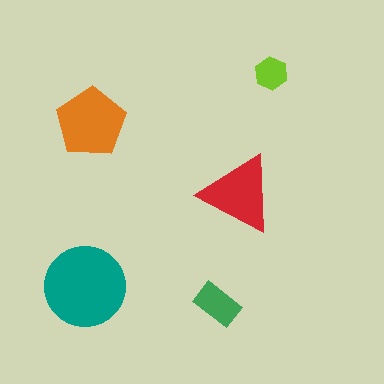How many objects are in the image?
There are 5 objects in the image.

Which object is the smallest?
The lime hexagon.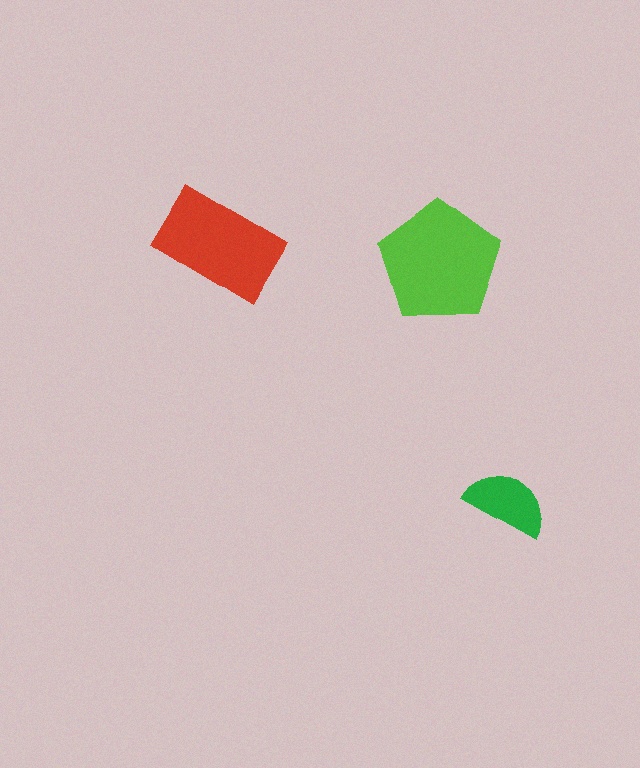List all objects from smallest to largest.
The green semicircle, the red rectangle, the lime pentagon.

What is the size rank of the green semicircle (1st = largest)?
3rd.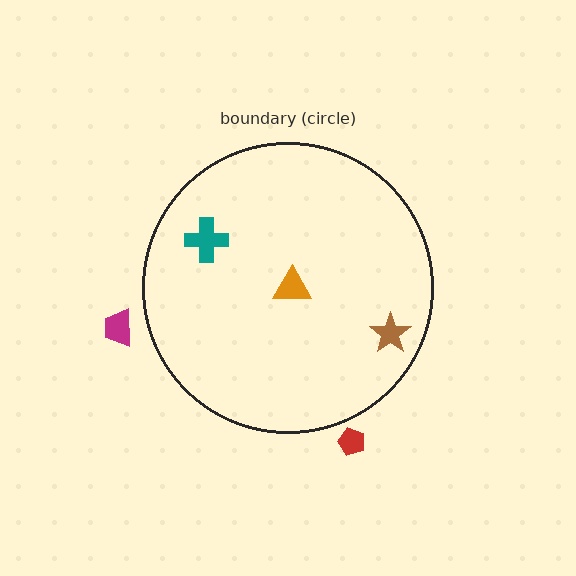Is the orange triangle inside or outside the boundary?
Inside.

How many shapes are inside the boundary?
3 inside, 2 outside.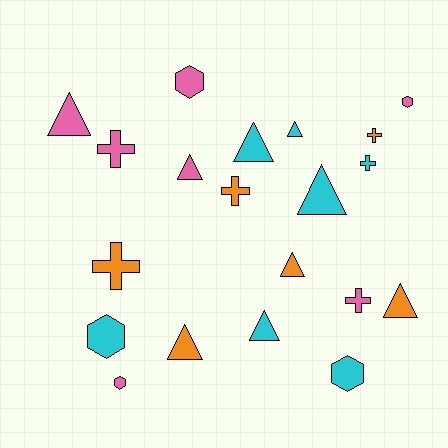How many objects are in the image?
There are 20 objects.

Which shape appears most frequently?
Triangle, with 9 objects.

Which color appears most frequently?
Pink, with 7 objects.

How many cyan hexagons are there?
There are 2 cyan hexagons.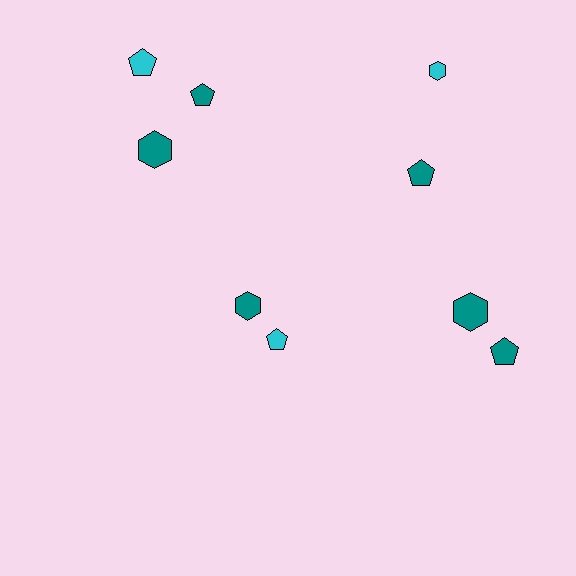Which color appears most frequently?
Teal, with 6 objects.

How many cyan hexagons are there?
There is 1 cyan hexagon.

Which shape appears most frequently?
Pentagon, with 5 objects.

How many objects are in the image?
There are 9 objects.